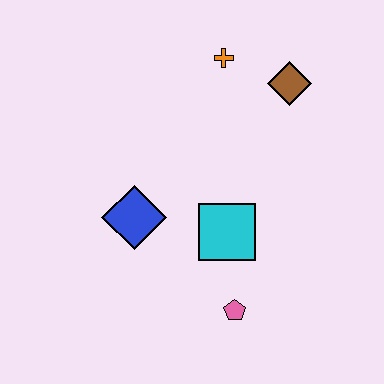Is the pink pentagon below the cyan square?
Yes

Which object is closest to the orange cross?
The brown diamond is closest to the orange cross.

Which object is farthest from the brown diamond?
The pink pentagon is farthest from the brown diamond.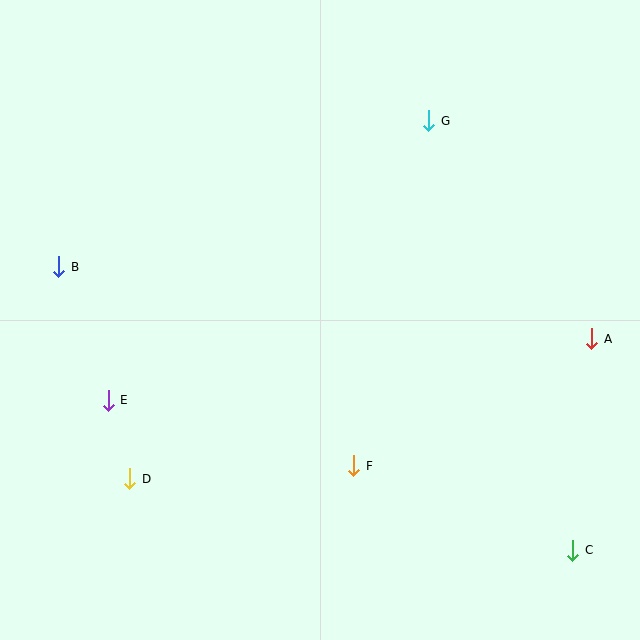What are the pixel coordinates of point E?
Point E is at (108, 400).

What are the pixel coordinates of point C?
Point C is at (573, 550).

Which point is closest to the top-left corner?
Point B is closest to the top-left corner.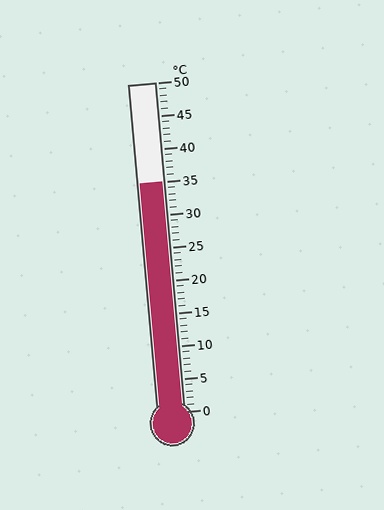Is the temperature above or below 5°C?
The temperature is above 5°C.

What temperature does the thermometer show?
The thermometer shows approximately 35°C.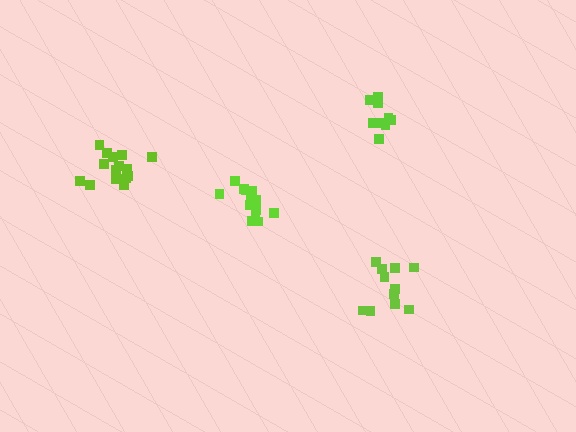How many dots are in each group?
Group 1: 9 dots, Group 2: 11 dots, Group 3: 13 dots, Group 4: 15 dots (48 total).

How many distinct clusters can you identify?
There are 4 distinct clusters.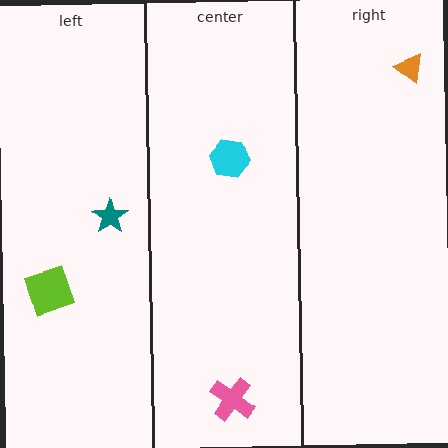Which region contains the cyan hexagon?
The center region.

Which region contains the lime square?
The left region.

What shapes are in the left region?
The teal star, the lime square.